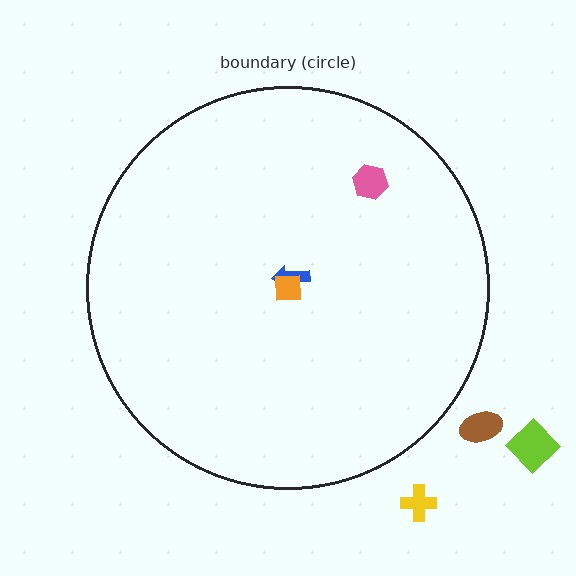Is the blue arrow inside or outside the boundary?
Inside.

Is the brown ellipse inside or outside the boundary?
Outside.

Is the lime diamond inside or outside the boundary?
Outside.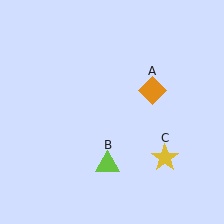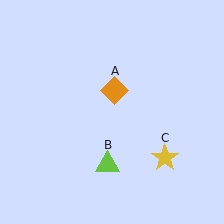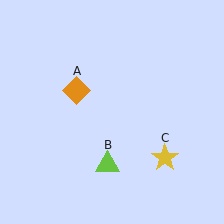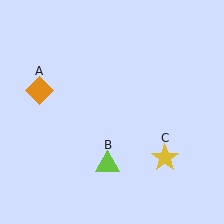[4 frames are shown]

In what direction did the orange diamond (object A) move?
The orange diamond (object A) moved left.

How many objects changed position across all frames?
1 object changed position: orange diamond (object A).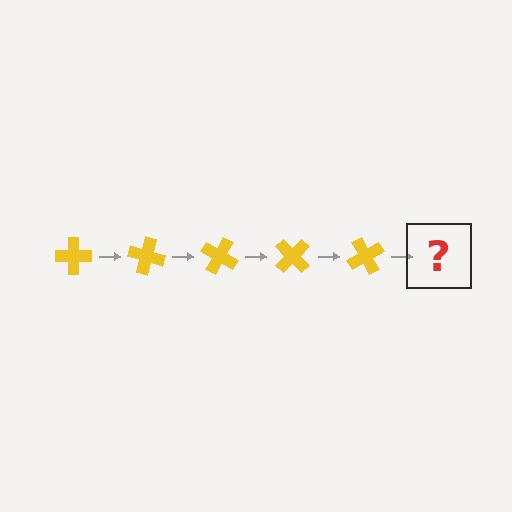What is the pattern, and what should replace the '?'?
The pattern is that the cross rotates 15 degrees each step. The '?' should be a yellow cross rotated 75 degrees.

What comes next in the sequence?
The next element should be a yellow cross rotated 75 degrees.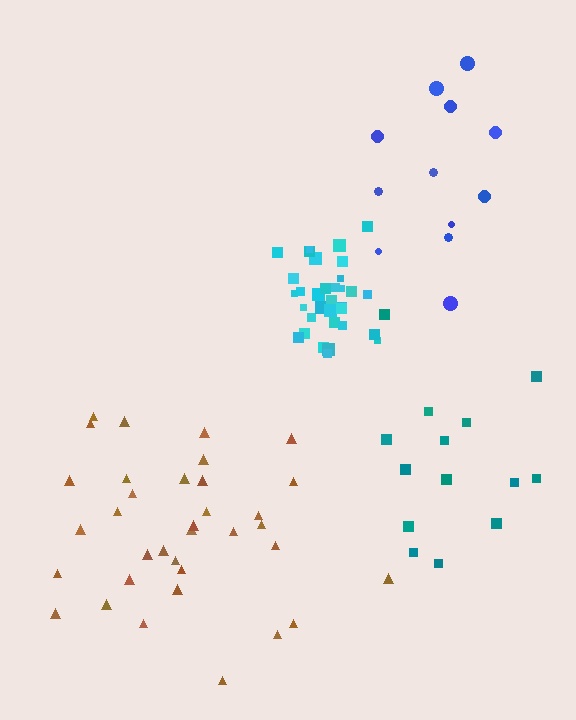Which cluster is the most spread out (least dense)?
Teal.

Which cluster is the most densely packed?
Cyan.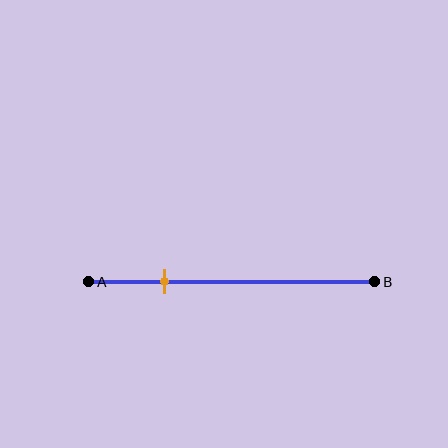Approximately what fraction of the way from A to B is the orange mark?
The orange mark is approximately 25% of the way from A to B.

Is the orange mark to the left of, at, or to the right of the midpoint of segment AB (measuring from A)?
The orange mark is to the left of the midpoint of segment AB.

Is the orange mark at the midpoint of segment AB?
No, the mark is at about 25% from A, not at the 50% midpoint.